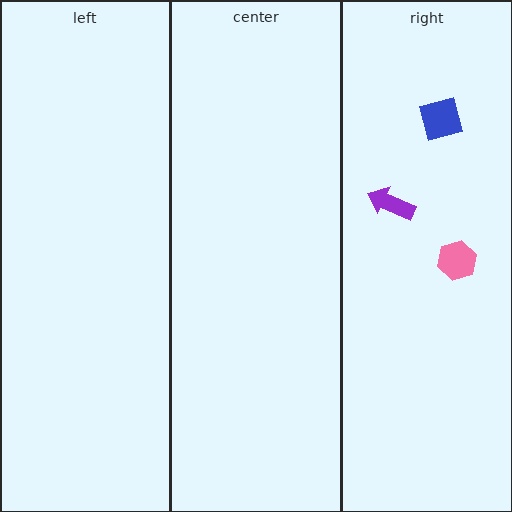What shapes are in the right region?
The purple arrow, the blue square, the pink hexagon.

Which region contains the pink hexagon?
The right region.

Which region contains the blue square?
The right region.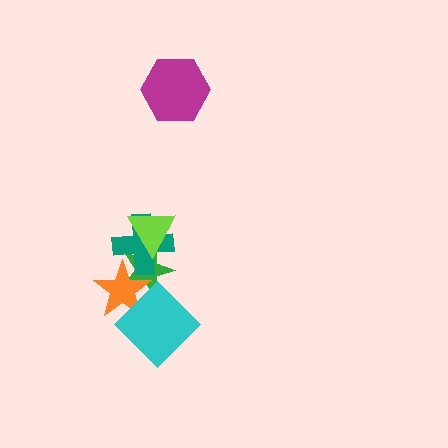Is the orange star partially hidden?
Yes, it is partially covered by another shape.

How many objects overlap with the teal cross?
3 objects overlap with the teal cross.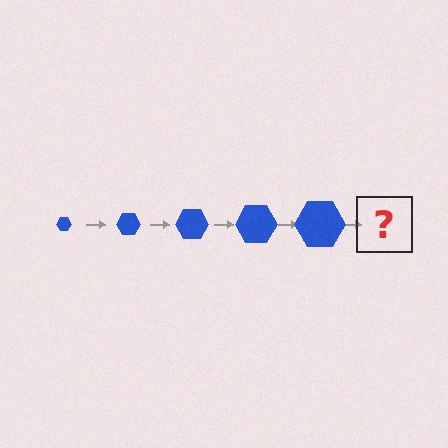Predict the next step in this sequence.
The next step is a blue hexagon, larger than the previous one.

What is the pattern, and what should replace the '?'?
The pattern is that the hexagon gets progressively larger each step. The '?' should be a blue hexagon, larger than the previous one.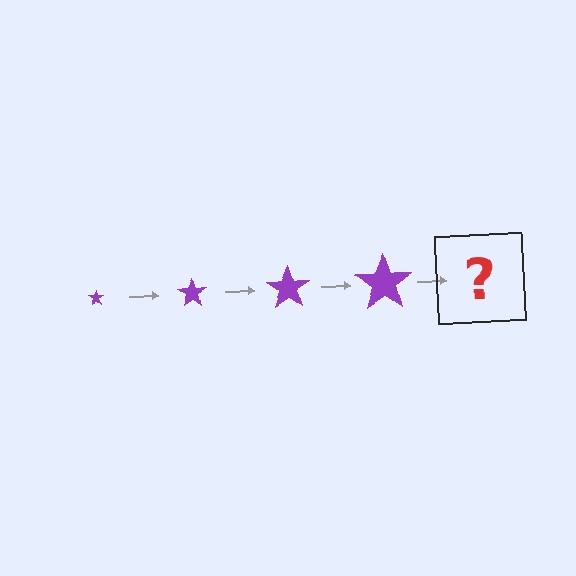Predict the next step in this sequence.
The next step is a purple star, larger than the previous one.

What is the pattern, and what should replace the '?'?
The pattern is that the star gets progressively larger each step. The '?' should be a purple star, larger than the previous one.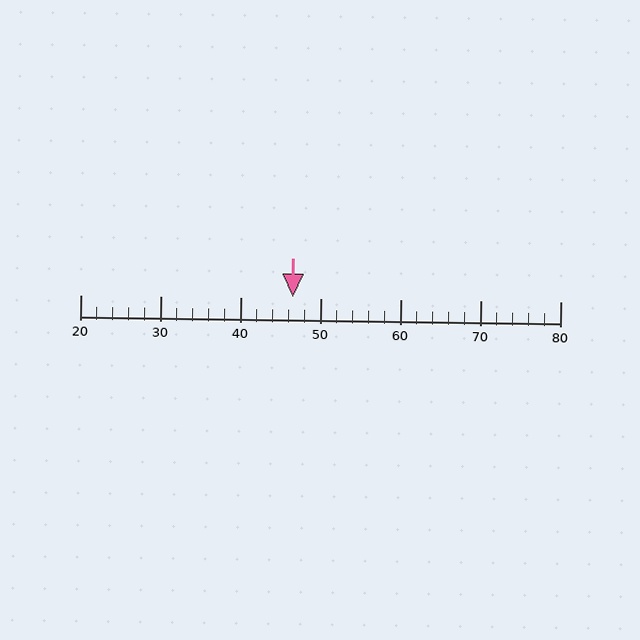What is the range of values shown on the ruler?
The ruler shows values from 20 to 80.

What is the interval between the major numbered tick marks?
The major tick marks are spaced 10 units apart.